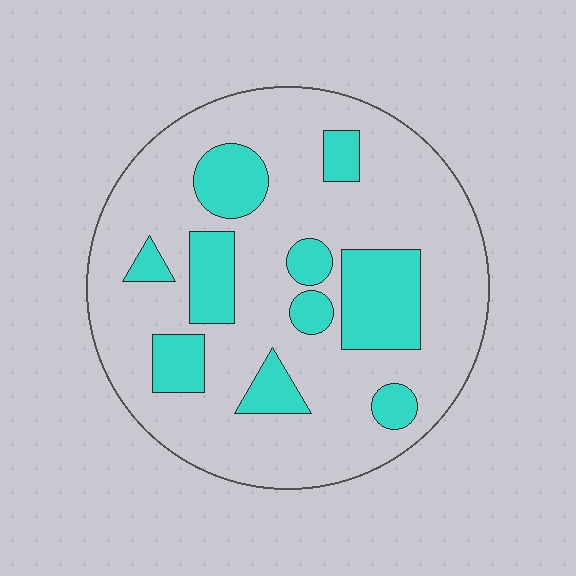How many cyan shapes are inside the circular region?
10.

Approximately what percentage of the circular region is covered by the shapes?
Approximately 25%.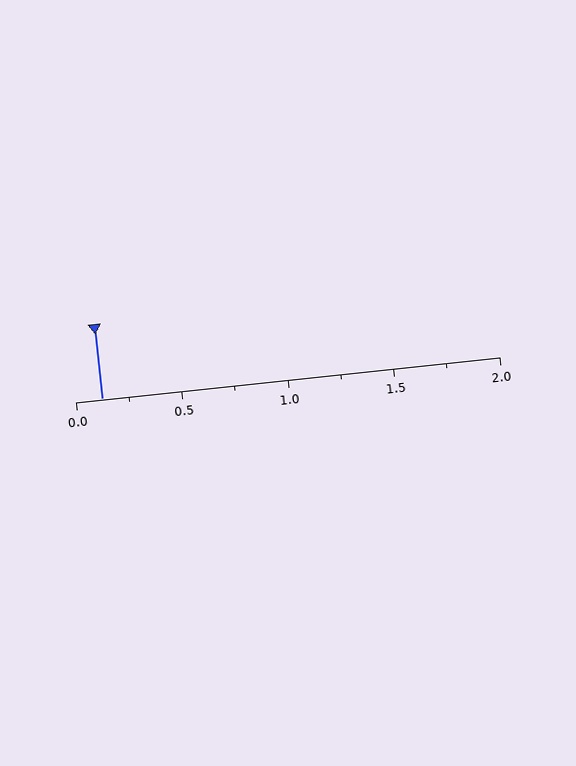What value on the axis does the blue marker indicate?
The marker indicates approximately 0.12.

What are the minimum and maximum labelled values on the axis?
The axis runs from 0.0 to 2.0.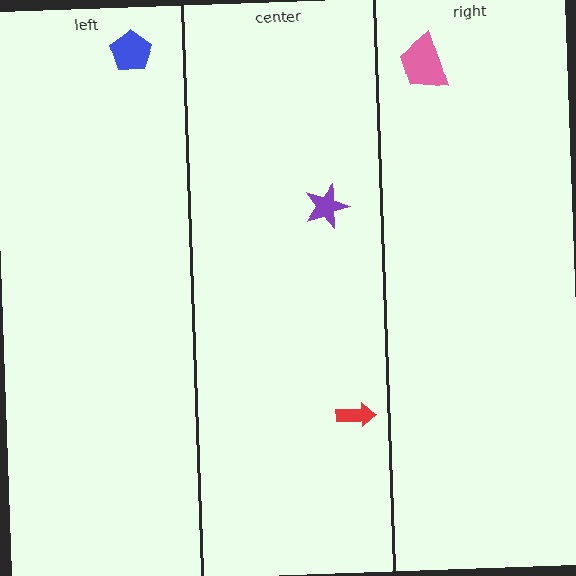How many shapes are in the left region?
1.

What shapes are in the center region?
The purple star, the red arrow.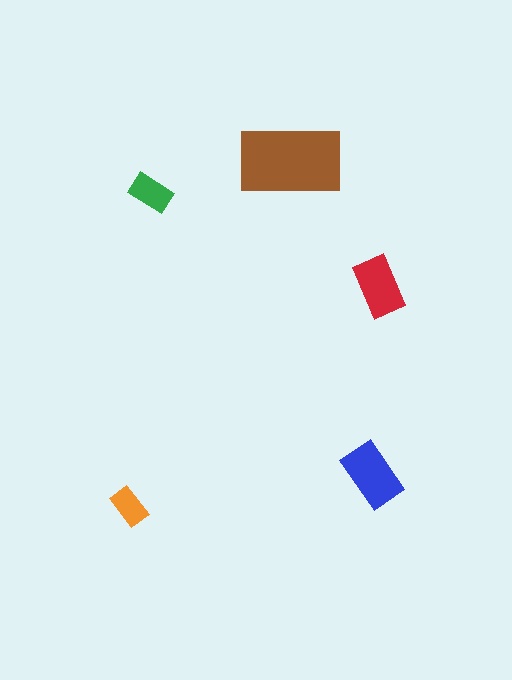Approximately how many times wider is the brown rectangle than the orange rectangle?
About 2.5 times wider.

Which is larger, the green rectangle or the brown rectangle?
The brown one.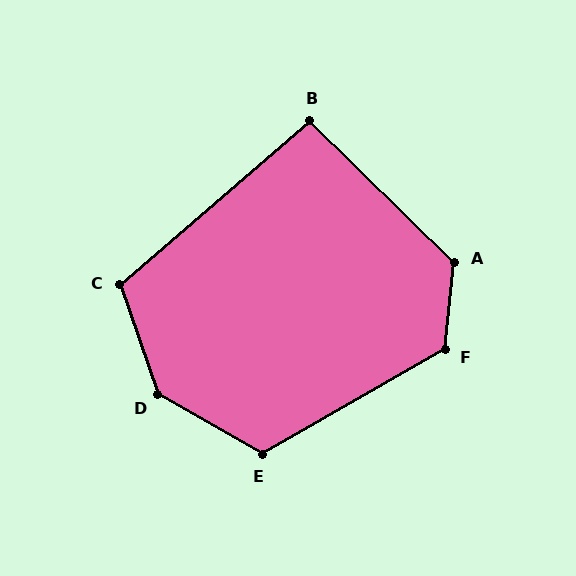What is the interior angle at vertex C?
Approximately 112 degrees (obtuse).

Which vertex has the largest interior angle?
D, at approximately 139 degrees.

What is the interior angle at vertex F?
Approximately 126 degrees (obtuse).